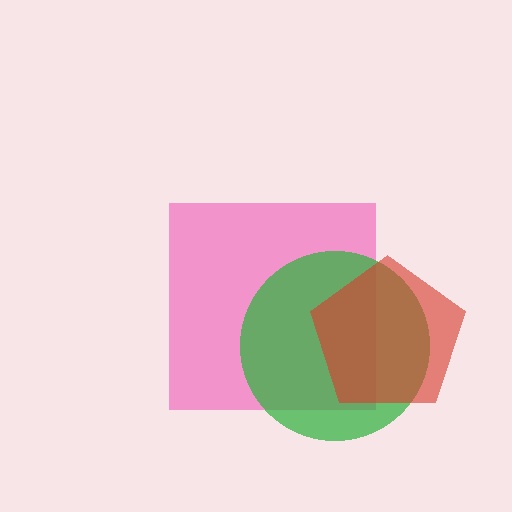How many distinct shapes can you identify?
There are 3 distinct shapes: a pink square, a green circle, a red pentagon.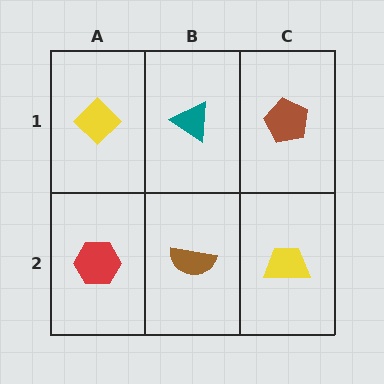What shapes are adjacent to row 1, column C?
A yellow trapezoid (row 2, column C), a teal triangle (row 1, column B).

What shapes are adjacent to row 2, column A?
A yellow diamond (row 1, column A), a brown semicircle (row 2, column B).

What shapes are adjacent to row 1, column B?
A brown semicircle (row 2, column B), a yellow diamond (row 1, column A), a brown pentagon (row 1, column C).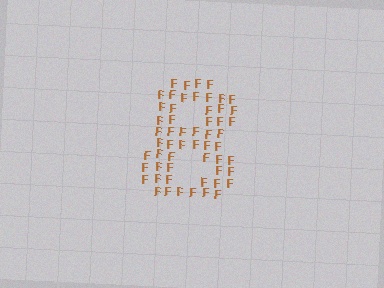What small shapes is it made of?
It is made of small letter F's.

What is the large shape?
The large shape is the digit 8.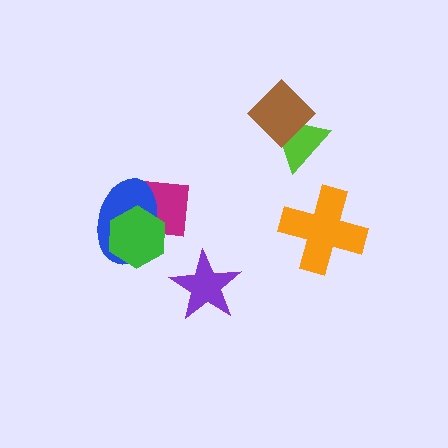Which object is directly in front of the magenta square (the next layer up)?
The blue ellipse is directly in front of the magenta square.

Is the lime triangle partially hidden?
Yes, it is partially covered by another shape.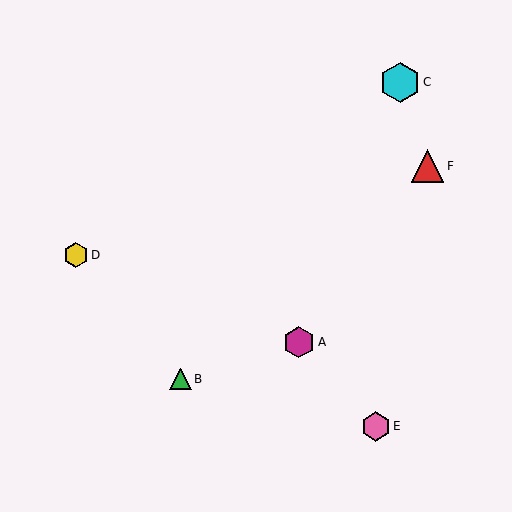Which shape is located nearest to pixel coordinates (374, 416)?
The pink hexagon (labeled E) at (376, 427) is nearest to that location.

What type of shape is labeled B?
Shape B is a green triangle.